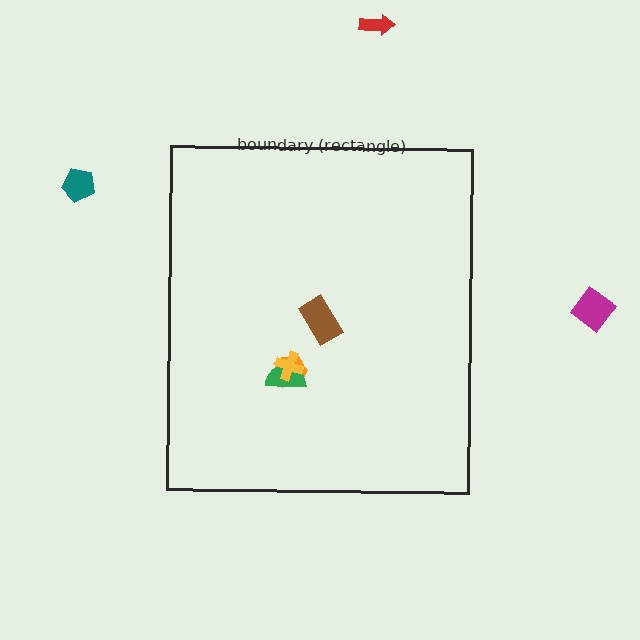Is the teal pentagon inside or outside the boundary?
Outside.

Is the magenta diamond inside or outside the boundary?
Outside.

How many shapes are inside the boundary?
4 inside, 3 outside.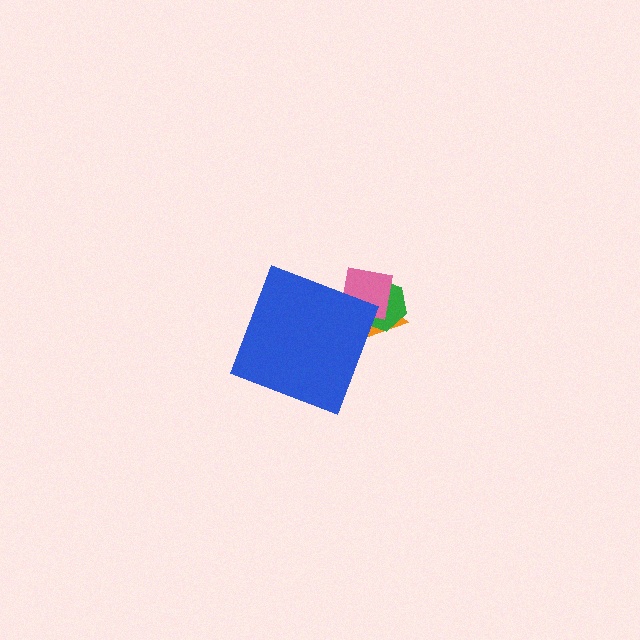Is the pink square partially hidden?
Yes, the pink square is partially hidden behind the blue diamond.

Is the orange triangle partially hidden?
Yes, the orange triangle is partially hidden behind the blue diamond.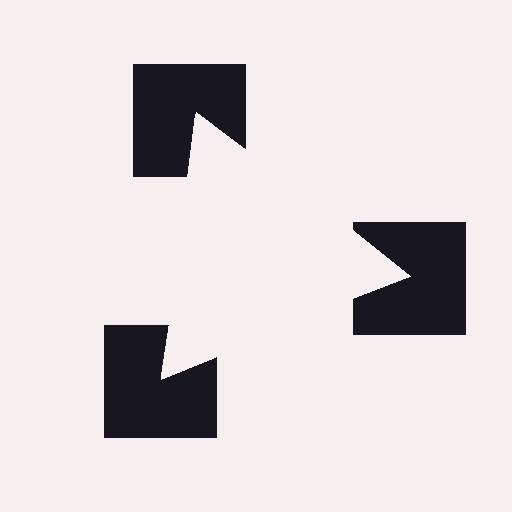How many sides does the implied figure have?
3 sides.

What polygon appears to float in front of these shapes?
An illusory triangle — its edges are inferred from the aligned wedge cuts in the notched squares, not physically drawn.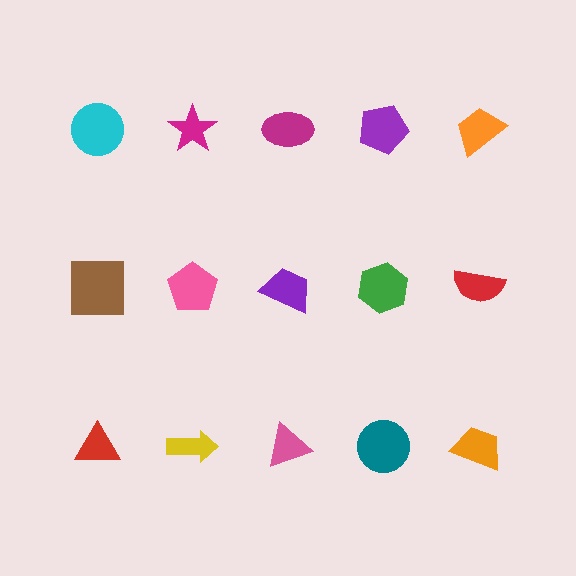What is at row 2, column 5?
A red semicircle.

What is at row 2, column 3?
A purple trapezoid.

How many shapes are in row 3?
5 shapes.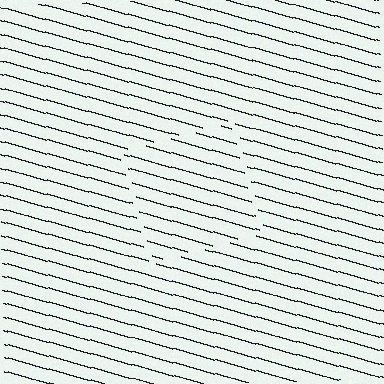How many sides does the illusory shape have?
4 sides — the line-ends trace a square.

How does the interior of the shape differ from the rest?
The interior of the shape contains the same grating, shifted by half a period — the contour is defined by the phase discontinuity where line-ends from the inner and outer gratings abut.